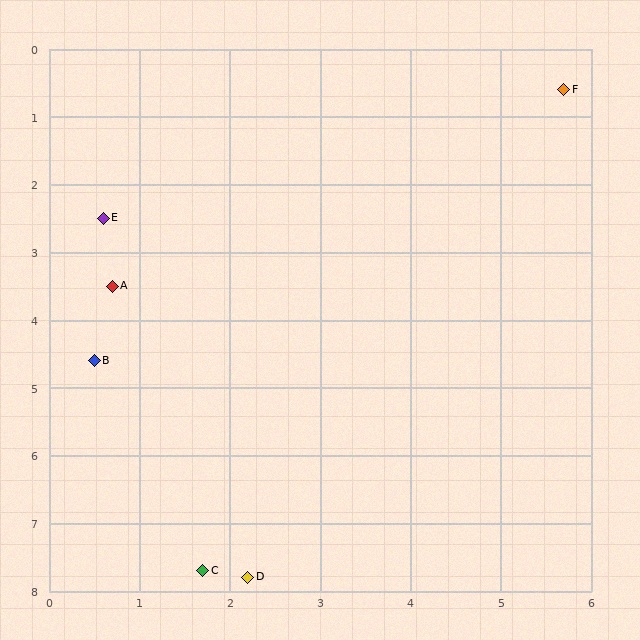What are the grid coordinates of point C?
Point C is at approximately (1.7, 7.7).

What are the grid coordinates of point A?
Point A is at approximately (0.7, 3.5).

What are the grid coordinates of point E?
Point E is at approximately (0.6, 2.5).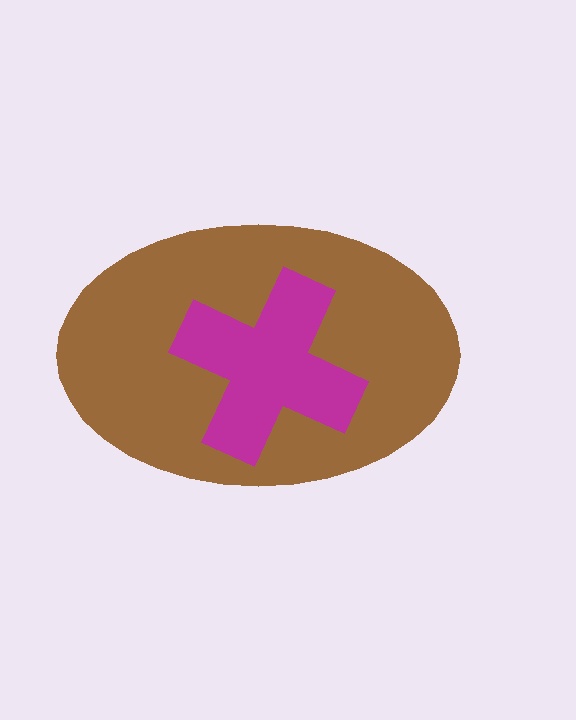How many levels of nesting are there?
2.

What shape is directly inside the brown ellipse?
The magenta cross.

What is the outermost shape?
The brown ellipse.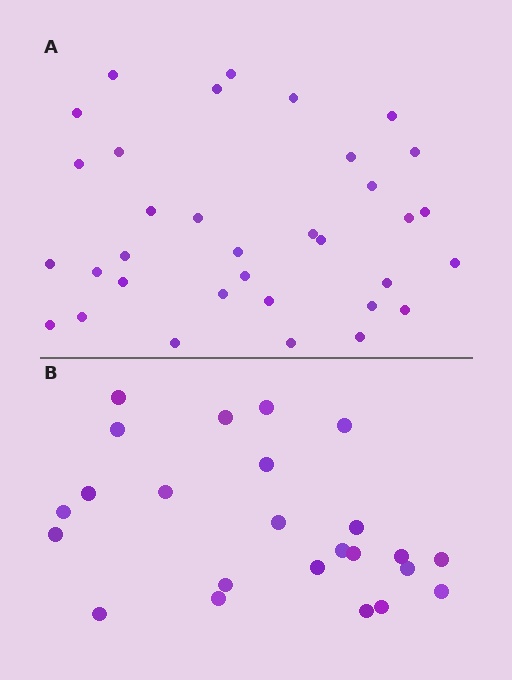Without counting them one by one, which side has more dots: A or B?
Region A (the top region) has more dots.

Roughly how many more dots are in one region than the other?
Region A has roughly 10 or so more dots than region B.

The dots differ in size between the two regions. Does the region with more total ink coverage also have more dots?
No. Region B has more total ink coverage because its dots are larger, but region A actually contains more individual dots. Total area can be misleading — the number of items is what matters here.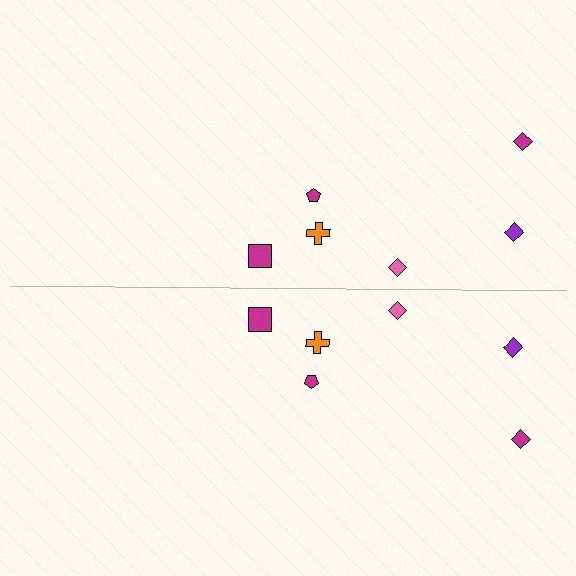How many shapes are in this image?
There are 12 shapes in this image.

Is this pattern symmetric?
Yes, this pattern has bilateral (reflection) symmetry.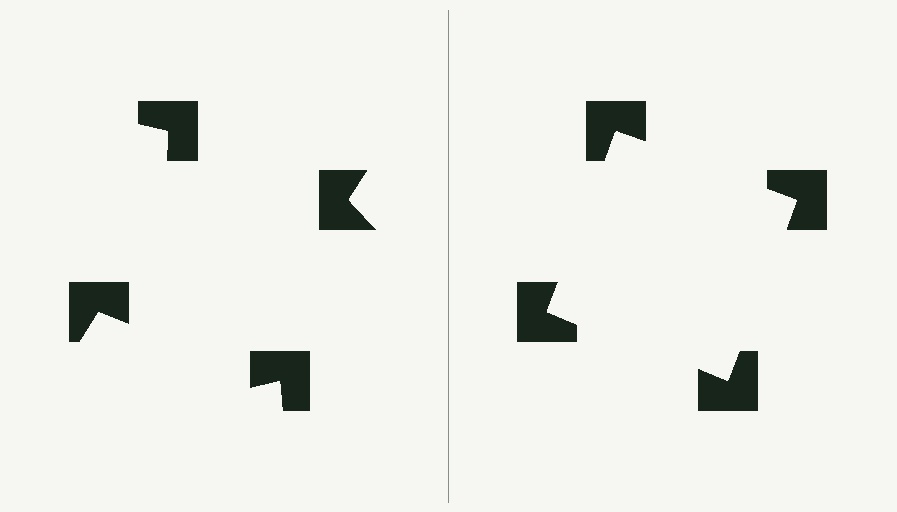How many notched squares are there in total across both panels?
8 — 4 on each side.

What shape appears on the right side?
An illusory square.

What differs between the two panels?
The notched squares are positioned identically on both sides; only the wedge orientations differ. On the right they align to a square; on the left they are misaligned.